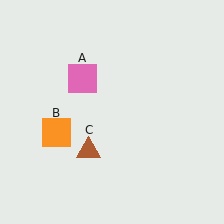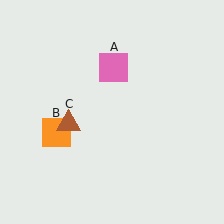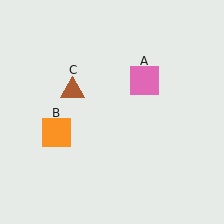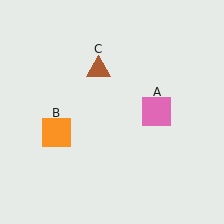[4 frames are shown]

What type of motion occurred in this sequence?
The pink square (object A), brown triangle (object C) rotated clockwise around the center of the scene.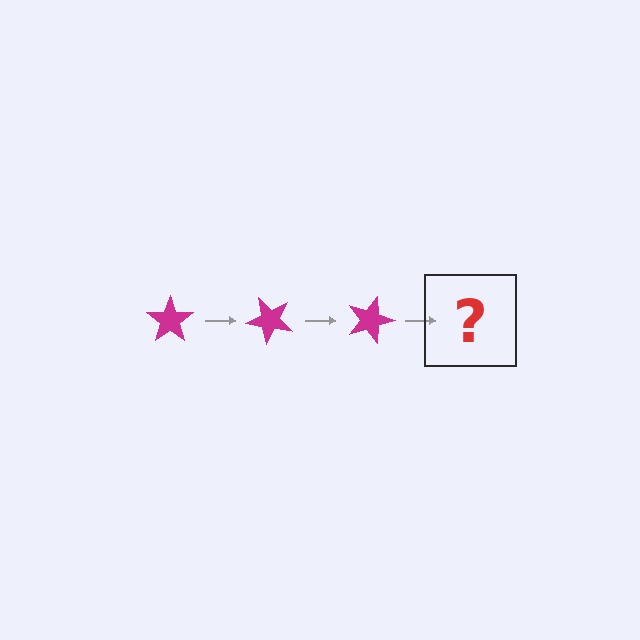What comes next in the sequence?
The next element should be a magenta star rotated 135 degrees.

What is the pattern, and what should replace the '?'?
The pattern is that the star rotates 45 degrees each step. The '?' should be a magenta star rotated 135 degrees.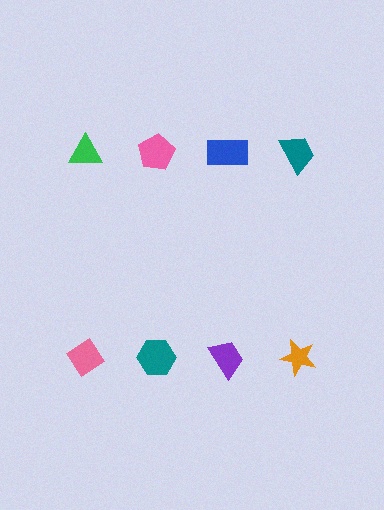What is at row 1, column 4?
A teal trapezoid.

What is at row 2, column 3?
A purple trapezoid.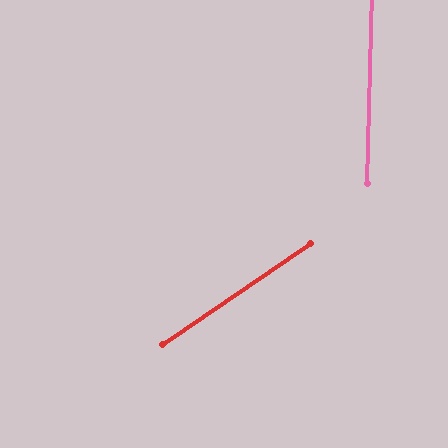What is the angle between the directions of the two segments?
Approximately 54 degrees.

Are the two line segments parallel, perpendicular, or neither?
Neither parallel nor perpendicular — they differ by about 54°.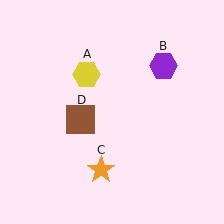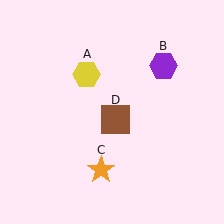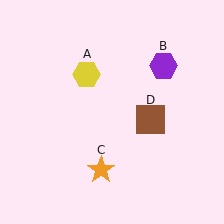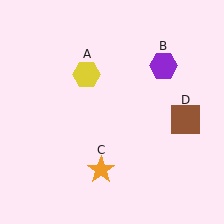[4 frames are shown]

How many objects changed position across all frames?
1 object changed position: brown square (object D).